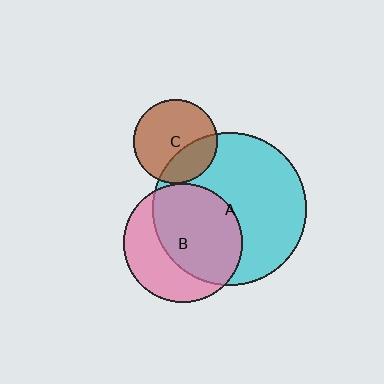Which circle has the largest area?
Circle A (cyan).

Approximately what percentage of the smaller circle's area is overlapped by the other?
Approximately 60%.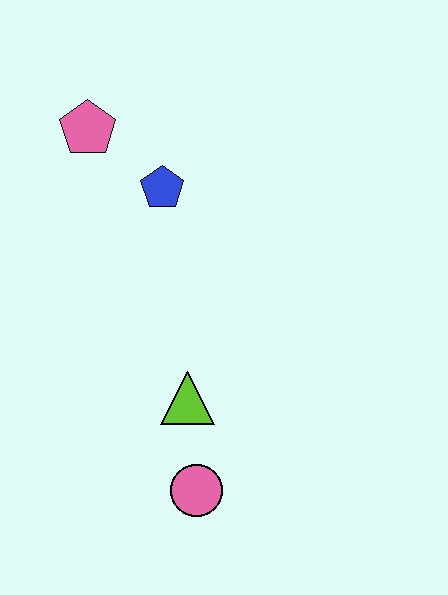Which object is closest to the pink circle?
The lime triangle is closest to the pink circle.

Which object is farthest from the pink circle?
The pink pentagon is farthest from the pink circle.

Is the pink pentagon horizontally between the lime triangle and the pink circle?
No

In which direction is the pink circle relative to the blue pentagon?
The pink circle is below the blue pentagon.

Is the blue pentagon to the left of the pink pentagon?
No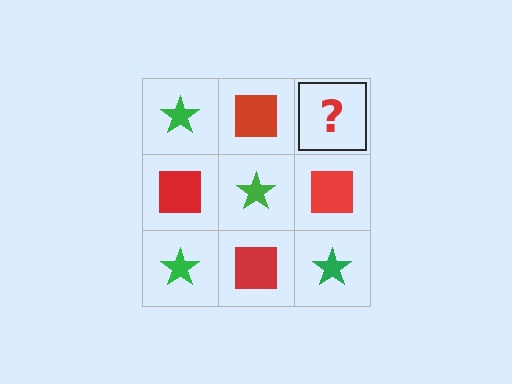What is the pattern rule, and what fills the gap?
The rule is that it alternates green star and red square in a checkerboard pattern. The gap should be filled with a green star.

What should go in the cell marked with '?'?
The missing cell should contain a green star.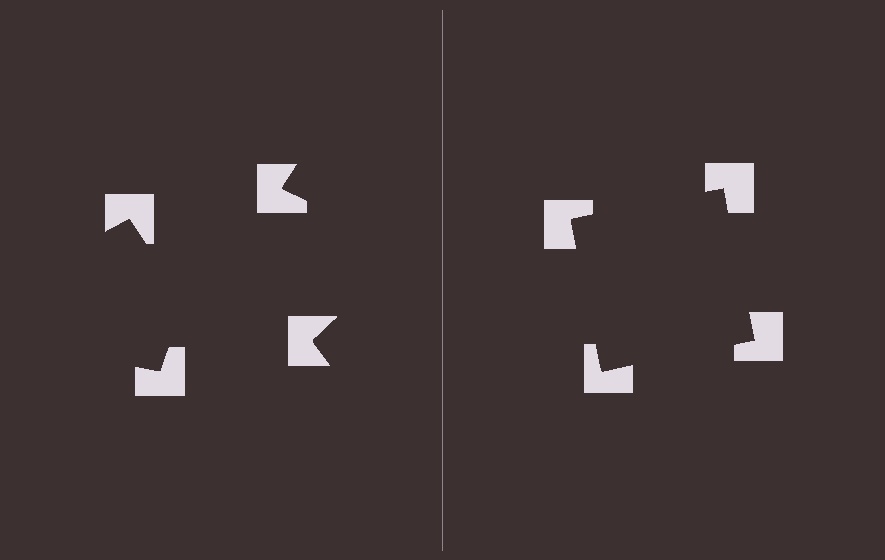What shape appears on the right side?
An illusory square.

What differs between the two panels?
The notched squares are positioned identically on both sides; only the wedge orientations differ. On the right they align to a square; on the left they are misaligned.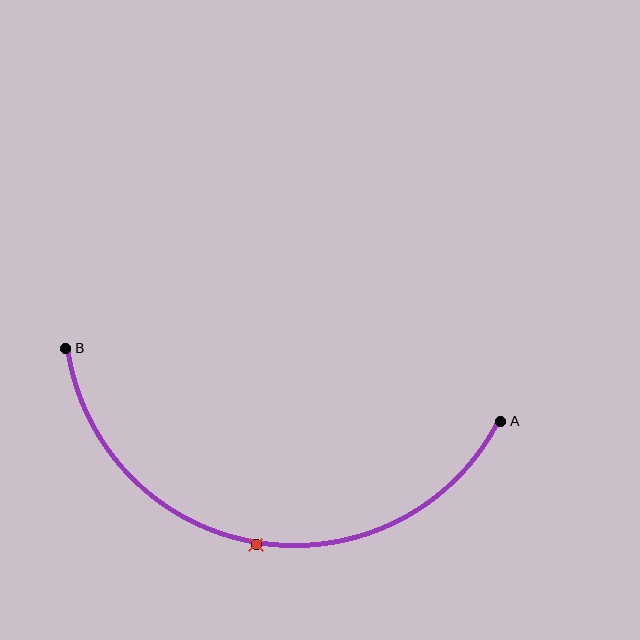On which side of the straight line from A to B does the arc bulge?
The arc bulges below the straight line connecting A and B.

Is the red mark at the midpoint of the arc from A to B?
Yes. The red mark lies on the arc at equal arc-length from both A and B — it is the arc midpoint.